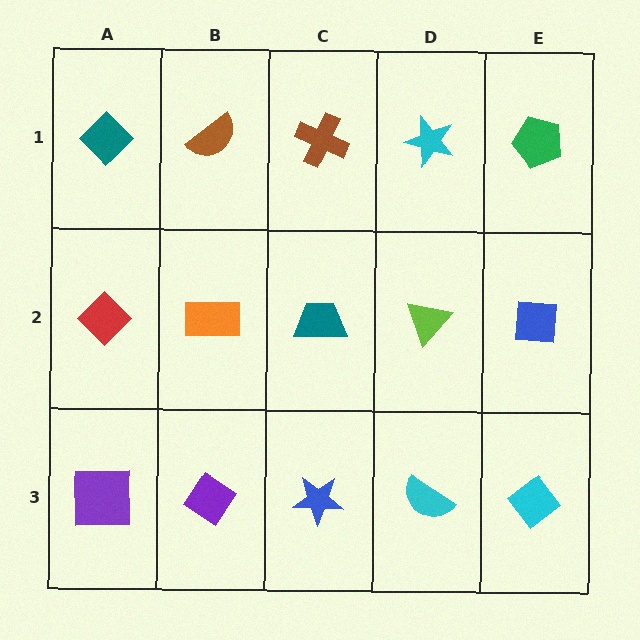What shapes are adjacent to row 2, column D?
A cyan star (row 1, column D), a cyan semicircle (row 3, column D), a teal trapezoid (row 2, column C), a blue square (row 2, column E).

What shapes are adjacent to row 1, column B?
An orange rectangle (row 2, column B), a teal diamond (row 1, column A), a brown cross (row 1, column C).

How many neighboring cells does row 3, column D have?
3.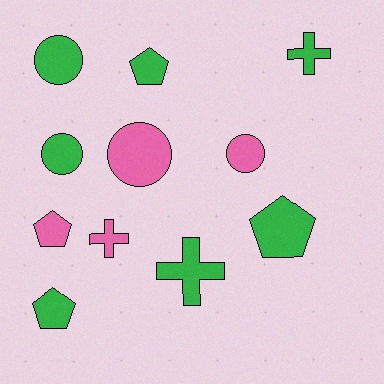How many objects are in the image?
There are 11 objects.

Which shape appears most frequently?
Pentagon, with 4 objects.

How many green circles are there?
There are 2 green circles.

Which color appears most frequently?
Green, with 7 objects.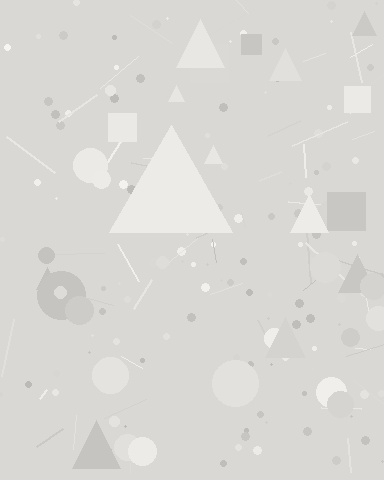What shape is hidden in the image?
A triangle is hidden in the image.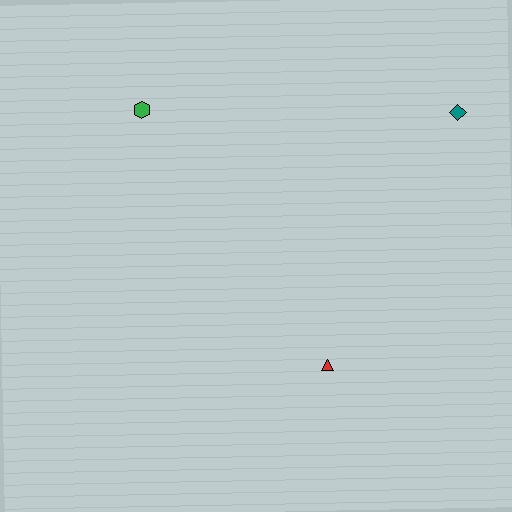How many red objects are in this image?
There is 1 red object.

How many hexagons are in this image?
There is 1 hexagon.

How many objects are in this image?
There are 3 objects.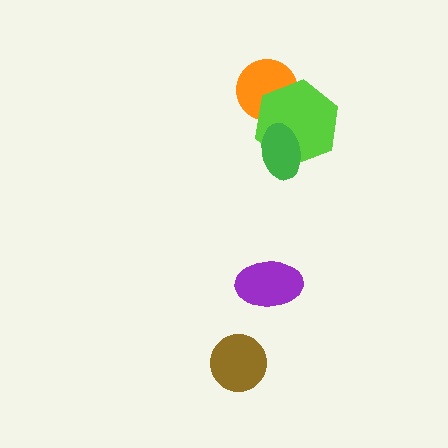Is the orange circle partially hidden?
Yes, it is partially covered by another shape.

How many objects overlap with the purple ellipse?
0 objects overlap with the purple ellipse.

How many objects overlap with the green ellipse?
1 object overlaps with the green ellipse.